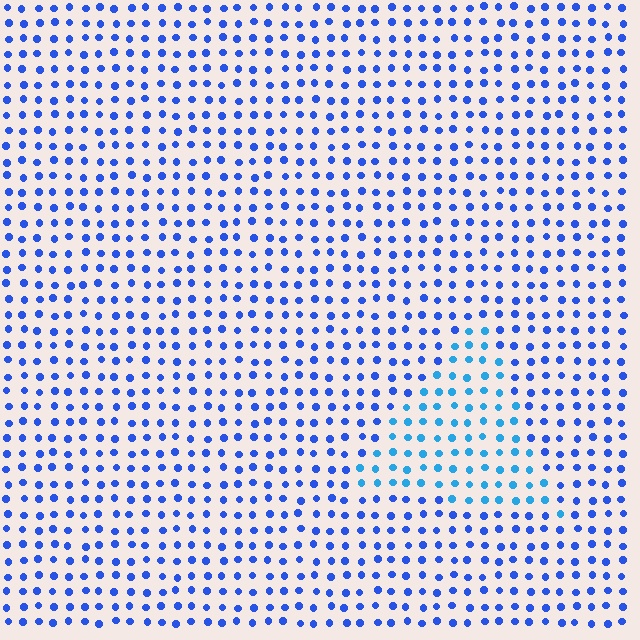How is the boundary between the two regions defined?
The boundary is defined purely by a slight shift in hue (about 26 degrees). Spacing, size, and orientation are identical on both sides.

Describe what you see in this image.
The image is filled with small blue elements in a uniform arrangement. A triangle-shaped region is visible where the elements are tinted to a slightly different hue, forming a subtle color boundary.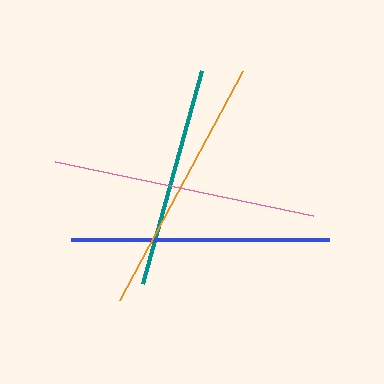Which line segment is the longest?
The pink line is the longest at approximately 264 pixels.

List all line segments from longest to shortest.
From longest to shortest: pink, orange, blue, teal.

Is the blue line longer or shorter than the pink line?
The pink line is longer than the blue line.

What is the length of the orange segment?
The orange segment is approximately 259 pixels long.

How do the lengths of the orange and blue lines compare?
The orange and blue lines are approximately the same length.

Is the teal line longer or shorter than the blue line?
The blue line is longer than the teal line.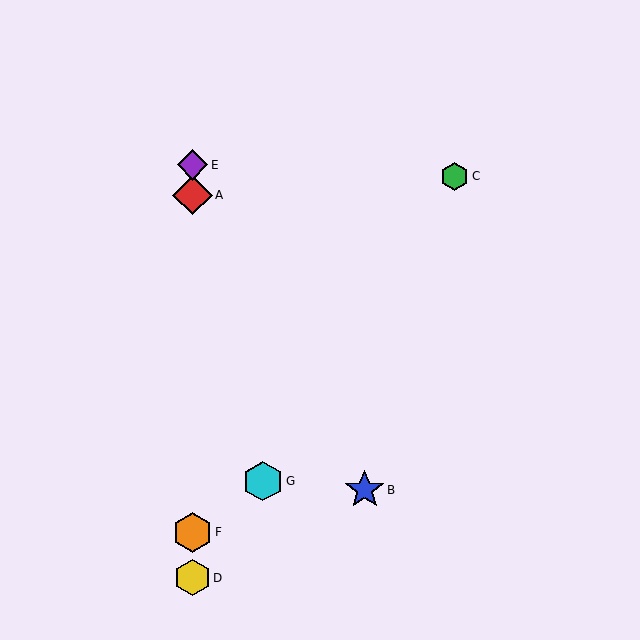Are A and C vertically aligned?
No, A is at x≈192 and C is at x≈455.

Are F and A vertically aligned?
Yes, both are at x≈192.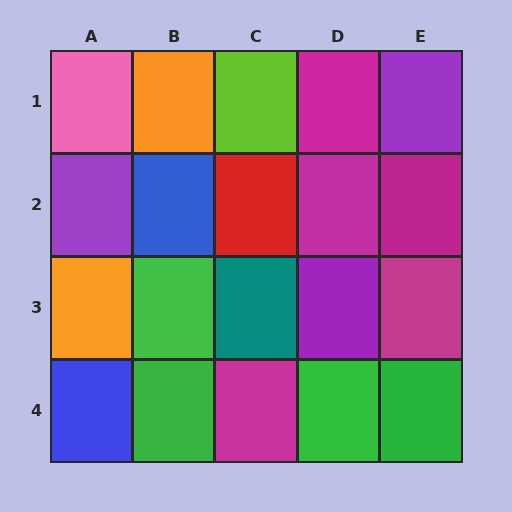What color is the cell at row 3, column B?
Green.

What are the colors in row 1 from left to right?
Pink, orange, lime, magenta, purple.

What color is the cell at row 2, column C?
Red.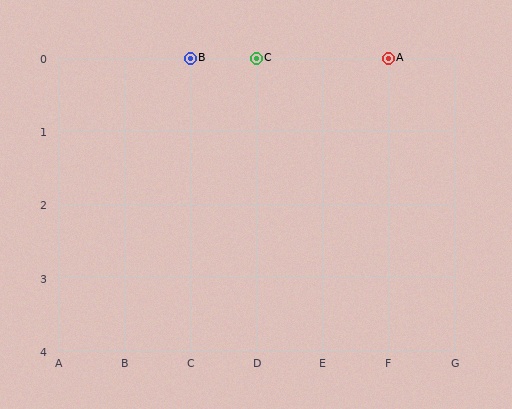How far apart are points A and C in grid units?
Points A and C are 2 columns apart.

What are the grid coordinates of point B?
Point B is at grid coordinates (C, 0).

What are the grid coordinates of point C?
Point C is at grid coordinates (D, 0).